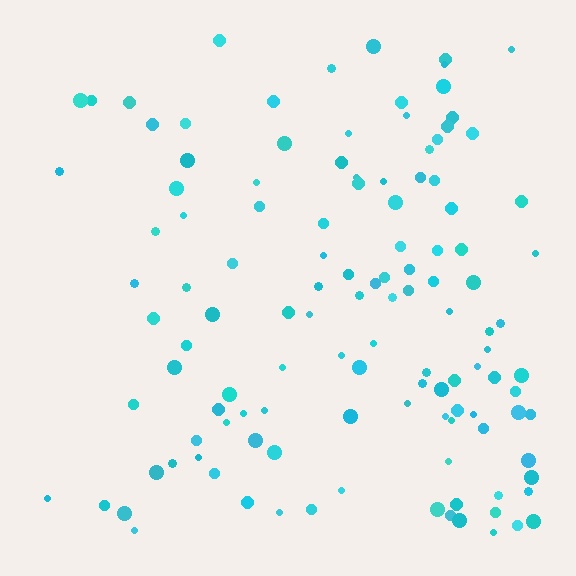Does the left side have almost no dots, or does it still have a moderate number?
Still a moderate number, just noticeably fewer than the right.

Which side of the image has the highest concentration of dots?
The right.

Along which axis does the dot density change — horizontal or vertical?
Horizontal.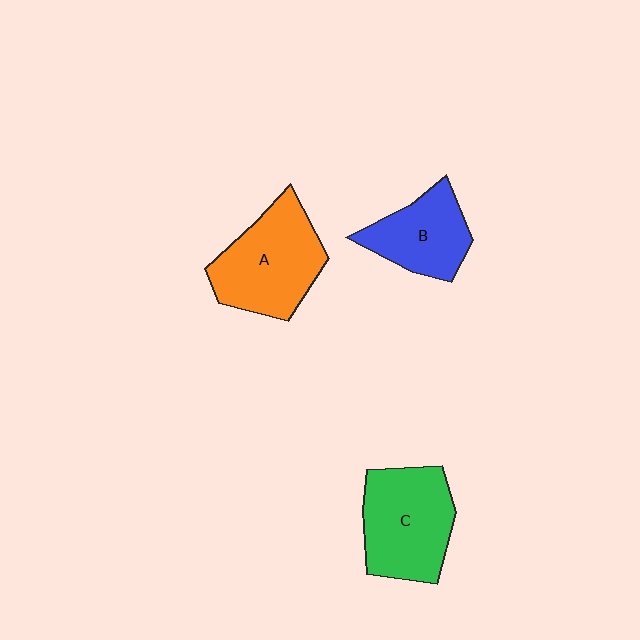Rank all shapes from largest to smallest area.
From largest to smallest: A (orange), C (green), B (blue).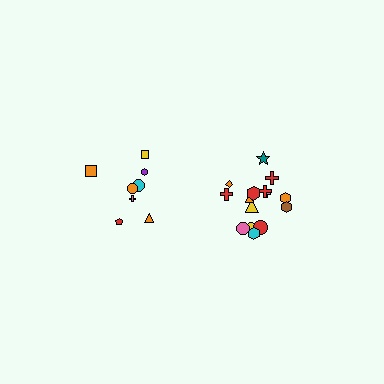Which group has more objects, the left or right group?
The right group.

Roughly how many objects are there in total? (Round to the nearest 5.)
Roughly 25 objects in total.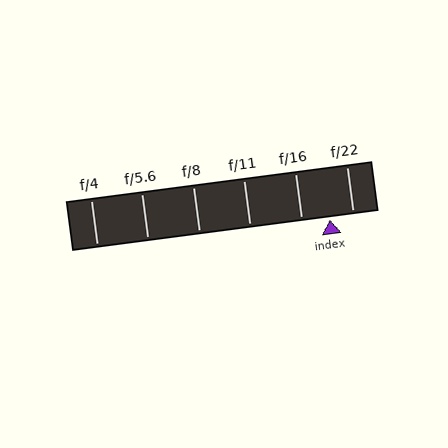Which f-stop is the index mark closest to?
The index mark is closest to f/22.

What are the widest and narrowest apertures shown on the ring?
The widest aperture shown is f/4 and the narrowest is f/22.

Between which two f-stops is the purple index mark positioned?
The index mark is between f/16 and f/22.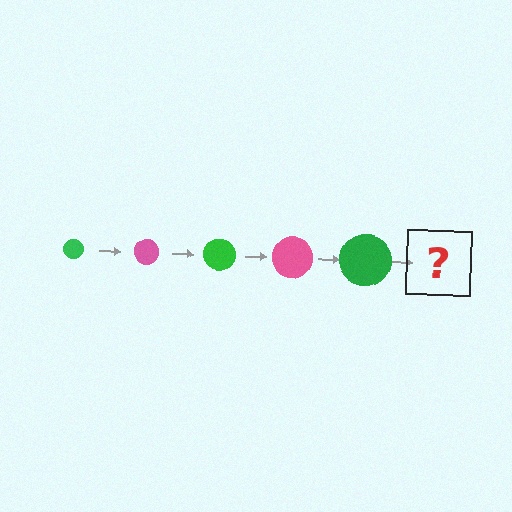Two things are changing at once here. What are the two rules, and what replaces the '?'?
The two rules are that the circle grows larger each step and the color cycles through green and pink. The '?' should be a pink circle, larger than the previous one.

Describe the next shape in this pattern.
It should be a pink circle, larger than the previous one.